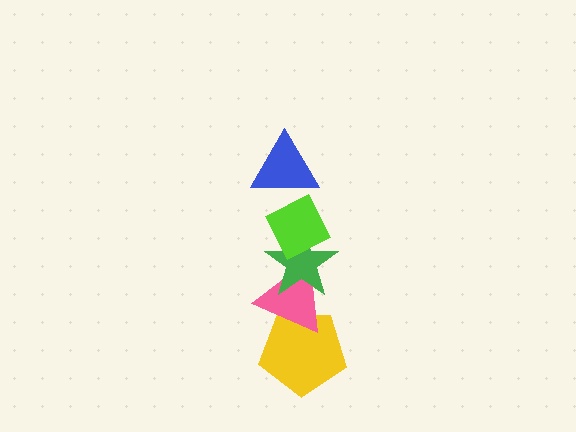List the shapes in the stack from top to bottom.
From top to bottom: the blue triangle, the lime diamond, the green star, the pink triangle, the yellow pentagon.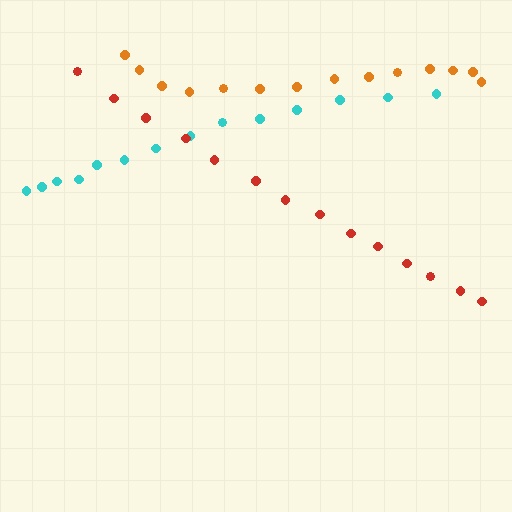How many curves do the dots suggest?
There are 3 distinct paths.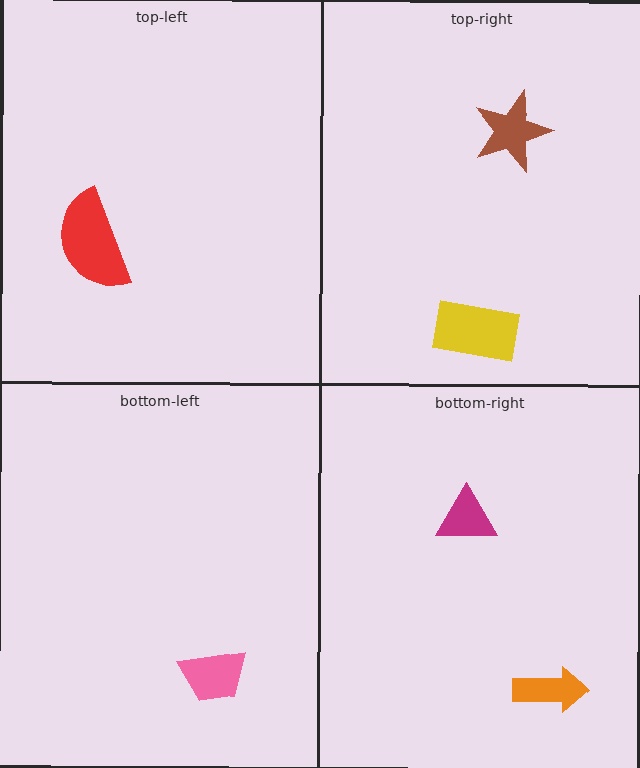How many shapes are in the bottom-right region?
2.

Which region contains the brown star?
The top-right region.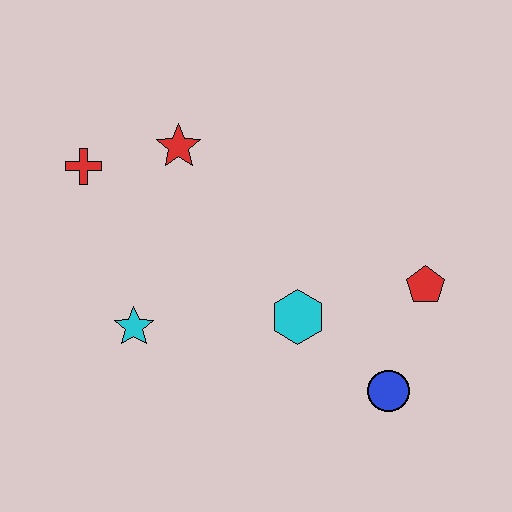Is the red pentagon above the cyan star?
Yes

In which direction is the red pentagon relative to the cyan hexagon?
The red pentagon is to the right of the cyan hexagon.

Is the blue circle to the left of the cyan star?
No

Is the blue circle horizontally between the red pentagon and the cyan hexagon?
Yes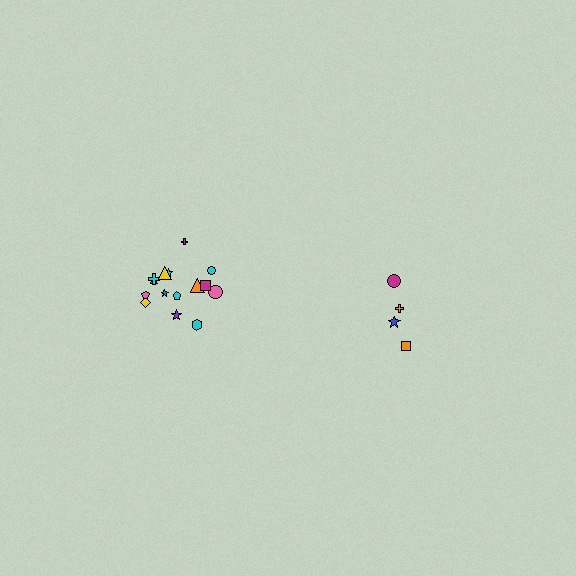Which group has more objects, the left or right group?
The left group.